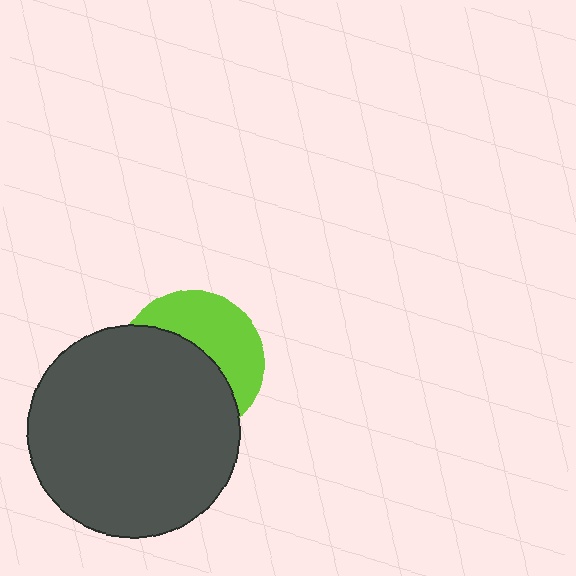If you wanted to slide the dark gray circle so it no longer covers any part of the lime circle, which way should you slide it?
Slide it down — that is the most direct way to separate the two shapes.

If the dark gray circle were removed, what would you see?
You would see the complete lime circle.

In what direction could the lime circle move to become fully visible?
The lime circle could move up. That would shift it out from behind the dark gray circle entirely.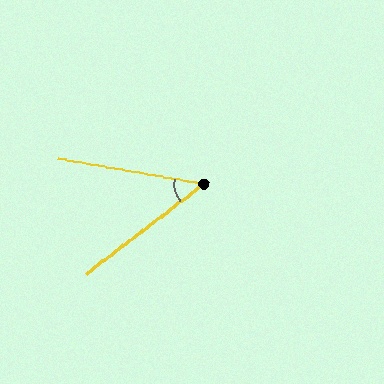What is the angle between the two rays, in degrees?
Approximately 48 degrees.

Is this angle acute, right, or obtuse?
It is acute.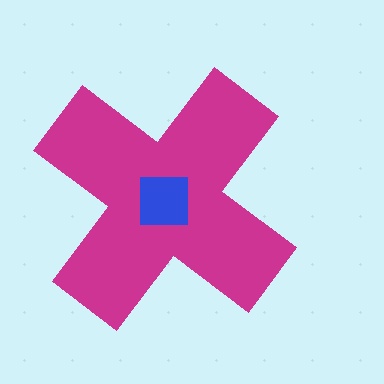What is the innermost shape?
The blue square.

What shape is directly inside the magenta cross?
The blue square.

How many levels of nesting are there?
2.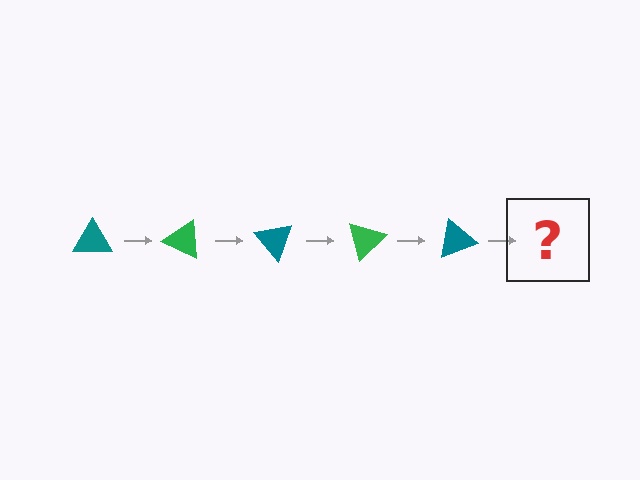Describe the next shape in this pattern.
It should be a green triangle, rotated 125 degrees from the start.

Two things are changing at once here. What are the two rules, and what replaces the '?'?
The two rules are that it rotates 25 degrees each step and the color cycles through teal and green. The '?' should be a green triangle, rotated 125 degrees from the start.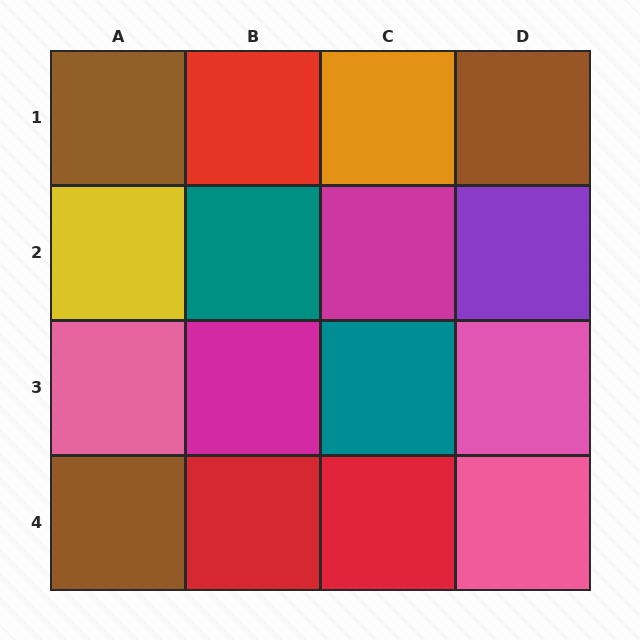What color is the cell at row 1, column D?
Brown.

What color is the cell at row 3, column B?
Magenta.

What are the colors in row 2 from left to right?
Yellow, teal, magenta, purple.